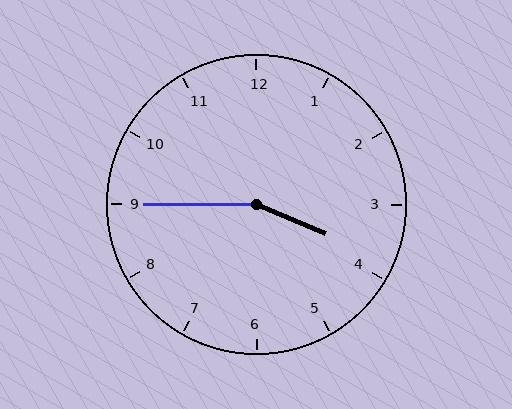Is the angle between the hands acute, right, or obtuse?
It is obtuse.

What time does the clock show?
3:45.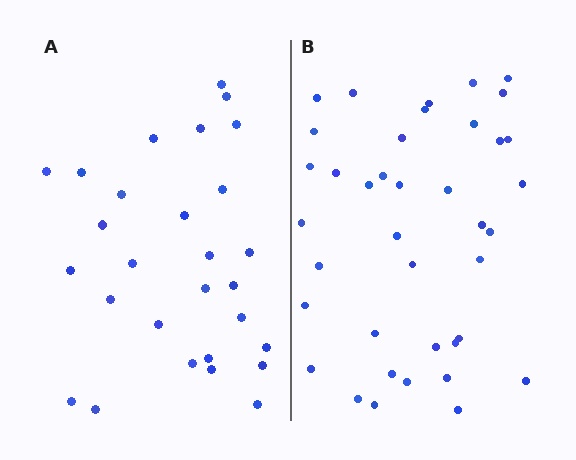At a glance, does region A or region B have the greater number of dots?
Region B (the right region) has more dots.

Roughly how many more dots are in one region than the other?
Region B has roughly 12 or so more dots than region A.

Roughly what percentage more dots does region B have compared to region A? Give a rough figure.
About 40% more.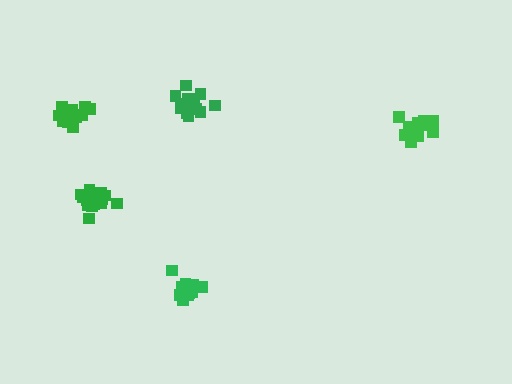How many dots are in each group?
Group 1: 17 dots, Group 2: 15 dots, Group 3: 14 dots, Group 4: 16 dots, Group 5: 12 dots (74 total).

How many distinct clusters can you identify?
There are 5 distinct clusters.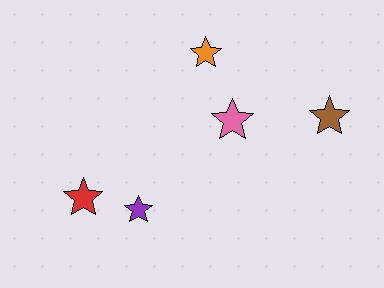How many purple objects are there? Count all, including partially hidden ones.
There is 1 purple object.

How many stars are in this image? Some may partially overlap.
There are 5 stars.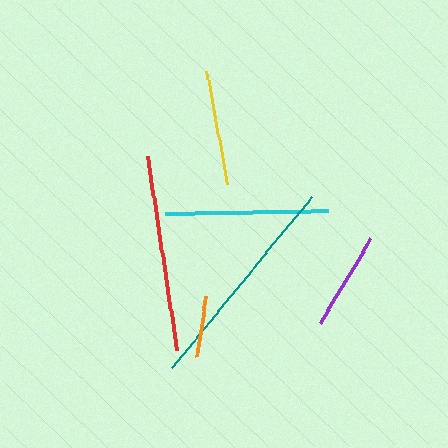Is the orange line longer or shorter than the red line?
The red line is longer than the orange line.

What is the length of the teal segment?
The teal segment is approximately 221 pixels long.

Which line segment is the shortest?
The orange line is the shortest at approximately 62 pixels.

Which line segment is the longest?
The teal line is the longest at approximately 221 pixels.